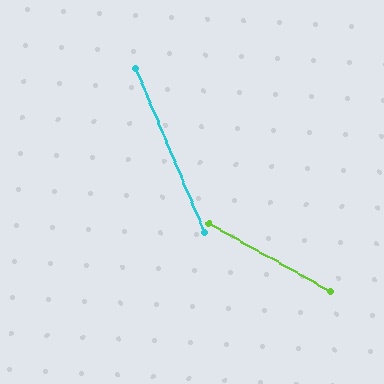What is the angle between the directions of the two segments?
Approximately 38 degrees.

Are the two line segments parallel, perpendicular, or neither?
Neither parallel nor perpendicular — they differ by about 38°.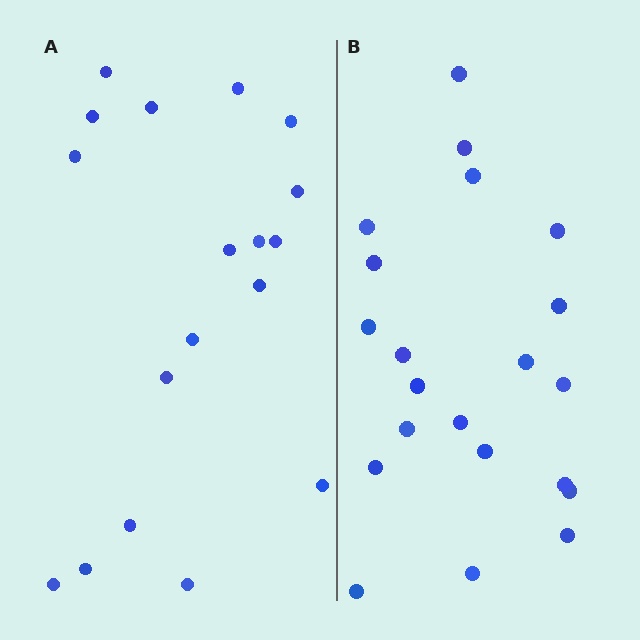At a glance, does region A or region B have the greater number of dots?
Region B (the right region) has more dots.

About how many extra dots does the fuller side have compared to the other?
Region B has just a few more — roughly 2 or 3 more dots than region A.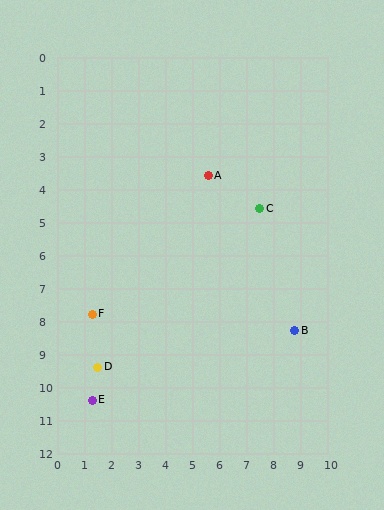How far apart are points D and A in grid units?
Points D and A are about 7.1 grid units apart.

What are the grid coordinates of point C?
Point C is at approximately (7.5, 4.6).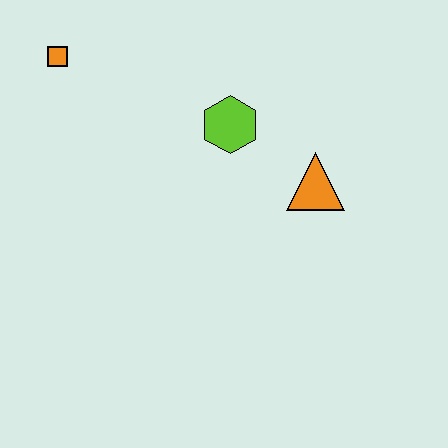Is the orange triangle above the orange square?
No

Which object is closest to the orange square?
The lime hexagon is closest to the orange square.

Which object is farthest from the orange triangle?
The orange square is farthest from the orange triangle.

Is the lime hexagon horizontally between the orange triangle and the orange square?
Yes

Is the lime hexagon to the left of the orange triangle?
Yes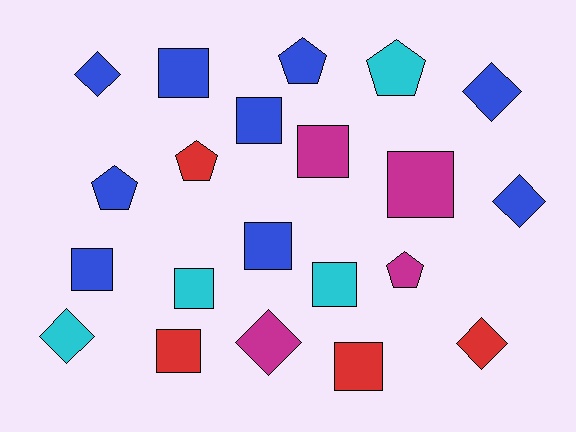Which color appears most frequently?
Blue, with 9 objects.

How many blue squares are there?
There are 4 blue squares.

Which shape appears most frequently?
Square, with 10 objects.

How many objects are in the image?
There are 21 objects.